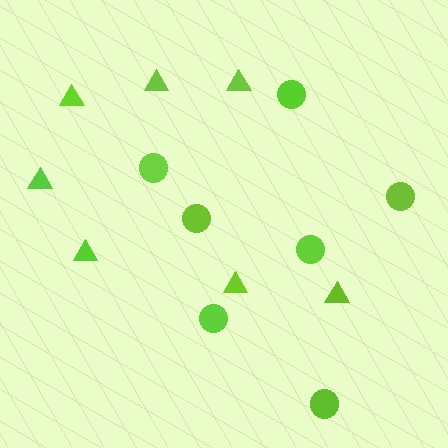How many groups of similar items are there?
There are 2 groups: one group of triangles (7) and one group of circles (7).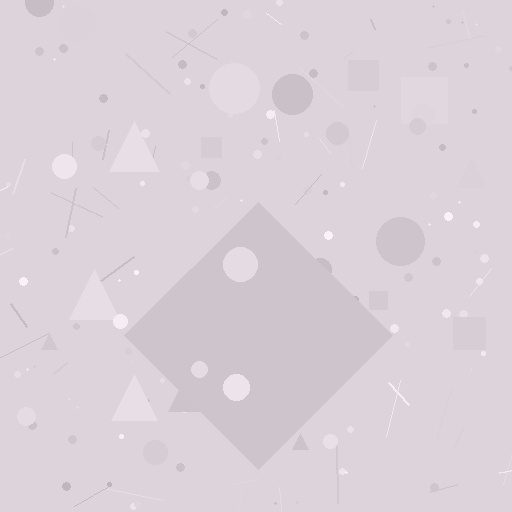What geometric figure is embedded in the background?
A diamond is embedded in the background.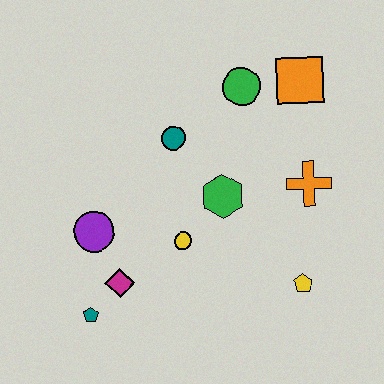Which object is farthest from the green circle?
The teal pentagon is farthest from the green circle.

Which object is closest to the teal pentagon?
The magenta diamond is closest to the teal pentagon.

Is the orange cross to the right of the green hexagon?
Yes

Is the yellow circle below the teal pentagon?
No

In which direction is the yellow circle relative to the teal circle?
The yellow circle is below the teal circle.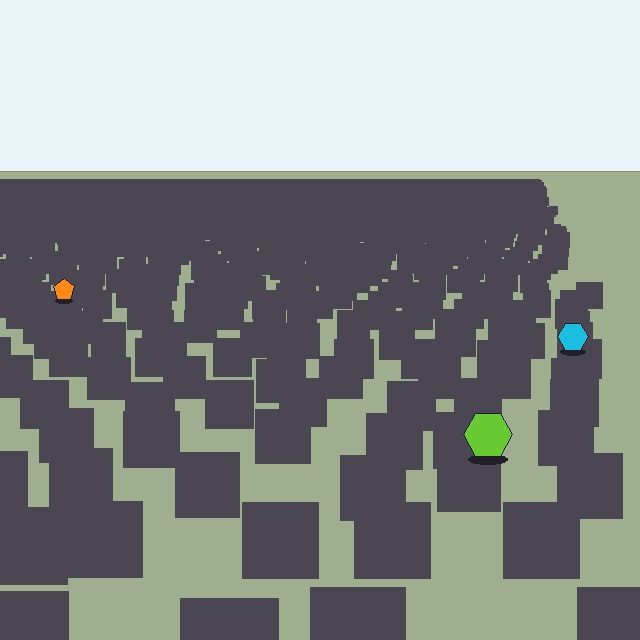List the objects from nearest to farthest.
From nearest to farthest: the lime hexagon, the cyan hexagon, the orange pentagon.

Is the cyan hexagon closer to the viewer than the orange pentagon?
Yes. The cyan hexagon is closer — you can tell from the texture gradient: the ground texture is coarser near it.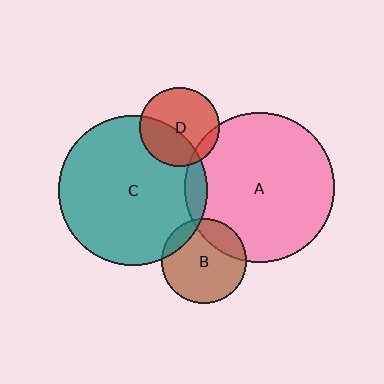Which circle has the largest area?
Circle A (pink).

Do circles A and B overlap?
Yes.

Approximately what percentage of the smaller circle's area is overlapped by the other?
Approximately 20%.